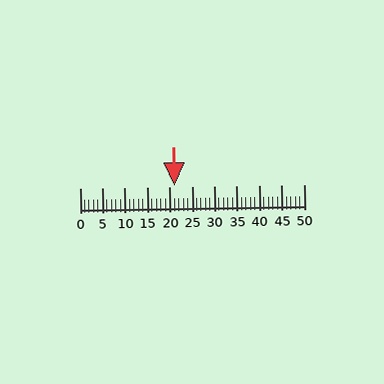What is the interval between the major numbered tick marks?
The major tick marks are spaced 5 units apart.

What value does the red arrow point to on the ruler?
The red arrow points to approximately 21.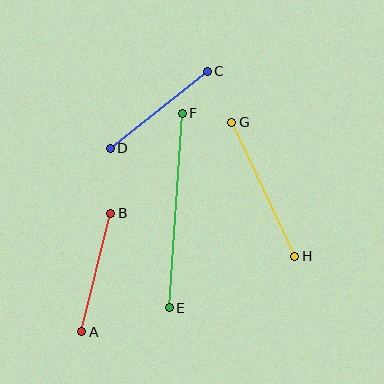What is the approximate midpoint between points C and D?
The midpoint is at approximately (159, 110) pixels.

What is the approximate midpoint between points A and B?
The midpoint is at approximately (96, 272) pixels.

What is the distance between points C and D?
The distance is approximately 124 pixels.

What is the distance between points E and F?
The distance is approximately 195 pixels.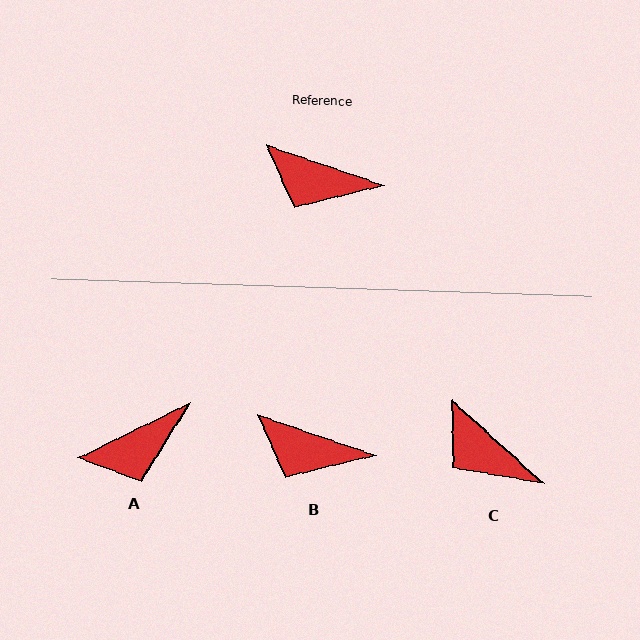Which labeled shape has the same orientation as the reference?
B.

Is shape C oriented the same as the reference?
No, it is off by about 23 degrees.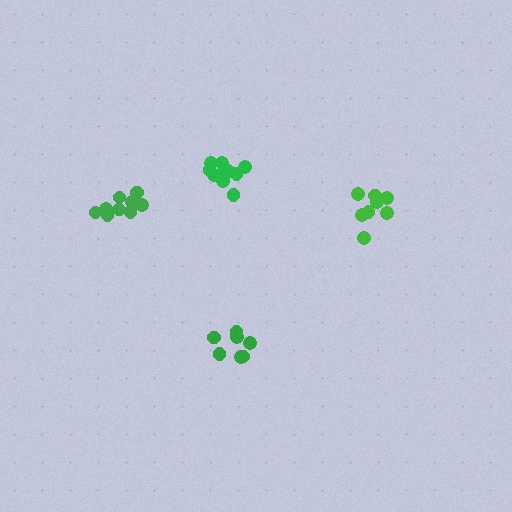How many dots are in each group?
Group 1: 7 dots, Group 2: 12 dots, Group 3: 8 dots, Group 4: 9 dots (36 total).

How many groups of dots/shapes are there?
There are 4 groups.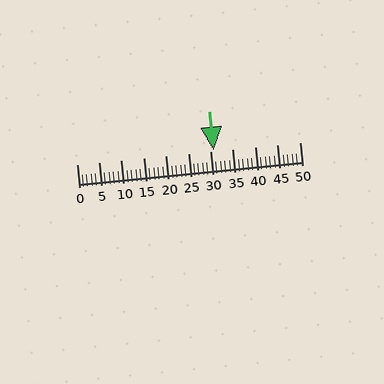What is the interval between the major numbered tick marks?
The major tick marks are spaced 5 units apart.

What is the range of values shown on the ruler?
The ruler shows values from 0 to 50.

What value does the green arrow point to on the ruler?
The green arrow points to approximately 31.